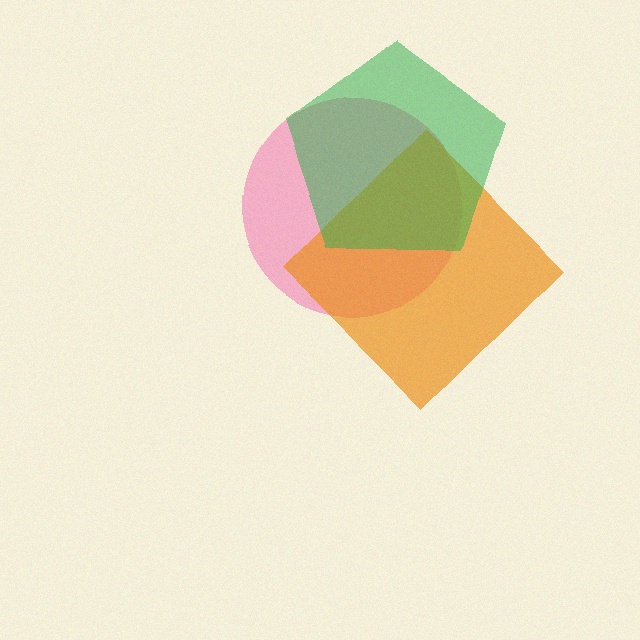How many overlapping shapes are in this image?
There are 3 overlapping shapes in the image.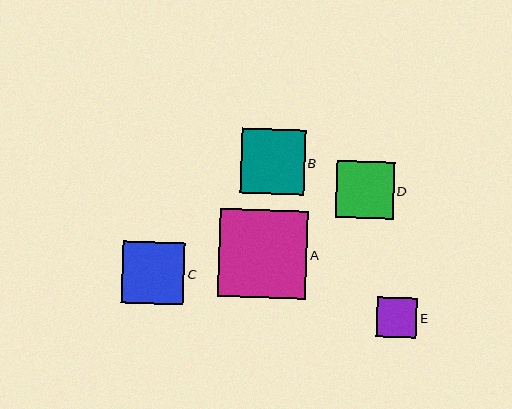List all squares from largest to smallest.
From largest to smallest: A, B, C, D, E.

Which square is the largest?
Square A is the largest with a size of approximately 88 pixels.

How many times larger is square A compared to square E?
Square A is approximately 2.2 times the size of square E.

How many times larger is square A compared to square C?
Square A is approximately 1.4 times the size of square C.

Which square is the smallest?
Square E is the smallest with a size of approximately 40 pixels.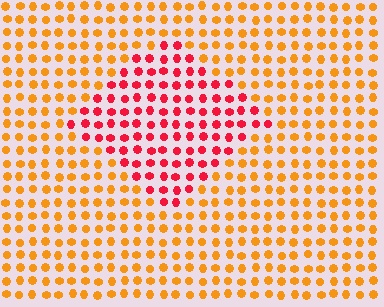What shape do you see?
I see a diamond.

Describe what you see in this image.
The image is filled with small orange elements in a uniform arrangement. A diamond-shaped region is visible where the elements are tinted to a slightly different hue, forming a subtle color boundary.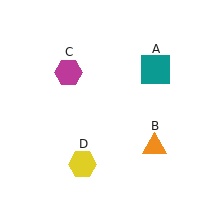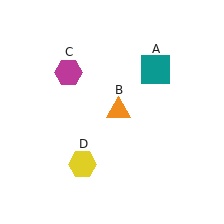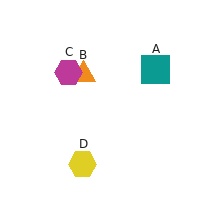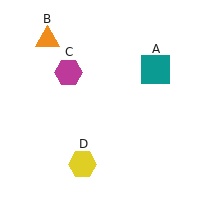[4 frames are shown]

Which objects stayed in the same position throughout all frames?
Teal square (object A) and magenta hexagon (object C) and yellow hexagon (object D) remained stationary.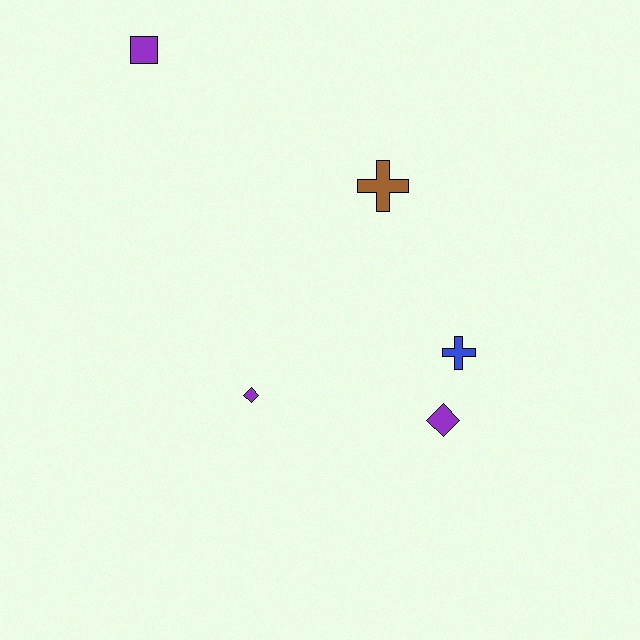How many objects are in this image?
There are 5 objects.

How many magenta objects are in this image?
There are no magenta objects.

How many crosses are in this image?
There are 2 crosses.